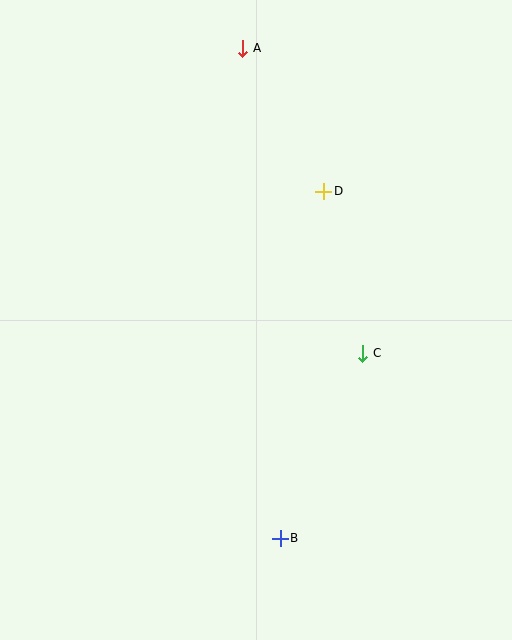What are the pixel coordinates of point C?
Point C is at (363, 353).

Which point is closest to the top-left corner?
Point A is closest to the top-left corner.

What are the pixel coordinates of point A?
Point A is at (243, 48).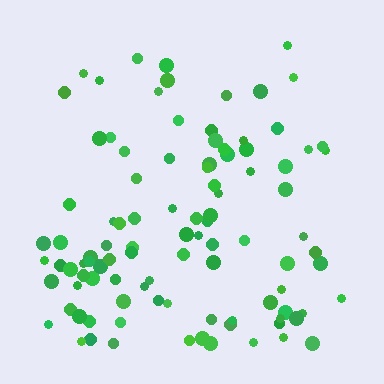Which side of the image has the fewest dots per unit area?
The top.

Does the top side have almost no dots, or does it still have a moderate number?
Still a moderate number, just noticeably fewer than the bottom.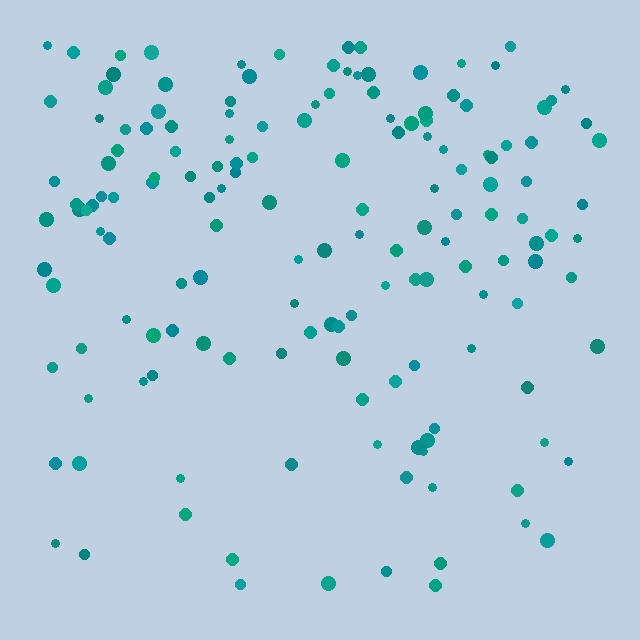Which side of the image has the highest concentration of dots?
The top.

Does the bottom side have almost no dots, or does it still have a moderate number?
Still a moderate number, just noticeably fewer than the top.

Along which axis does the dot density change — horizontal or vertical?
Vertical.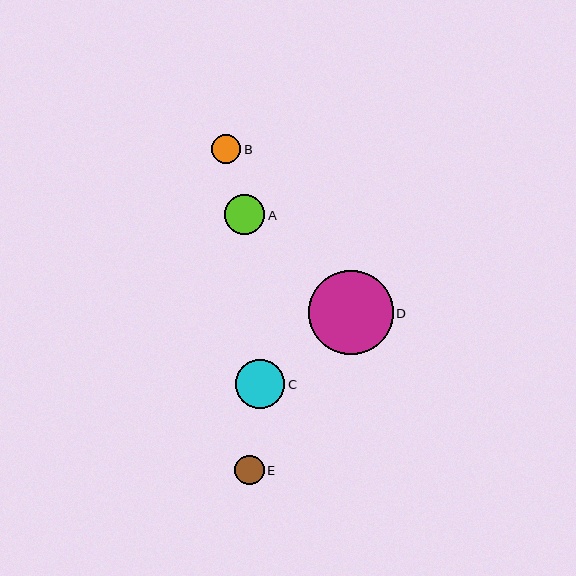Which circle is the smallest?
Circle B is the smallest with a size of approximately 29 pixels.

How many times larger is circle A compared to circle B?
Circle A is approximately 1.4 times the size of circle B.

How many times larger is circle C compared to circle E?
Circle C is approximately 1.7 times the size of circle E.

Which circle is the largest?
Circle D is the largest with a size of approximately 84 pixels.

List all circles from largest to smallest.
From largest to smallest: D, C, A, E, B.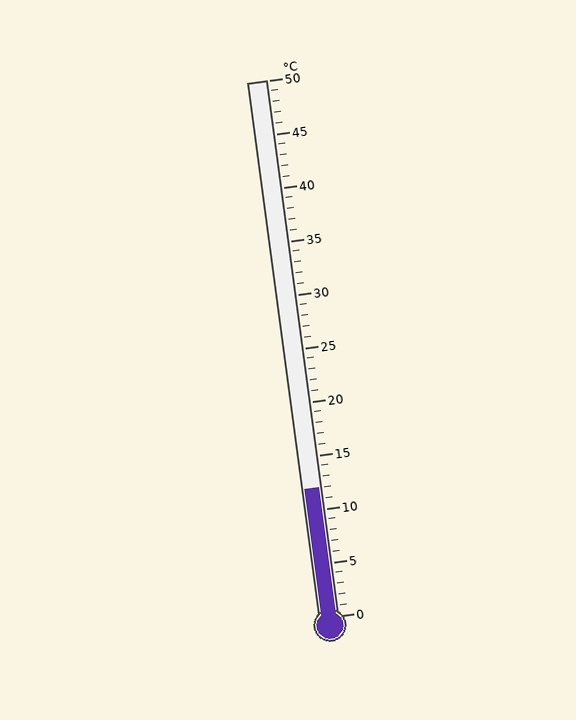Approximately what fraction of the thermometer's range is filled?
The thermometer is filled to approximately 25% of its range.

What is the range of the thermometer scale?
The thermometer scale ranges from 0°C to 50°C.